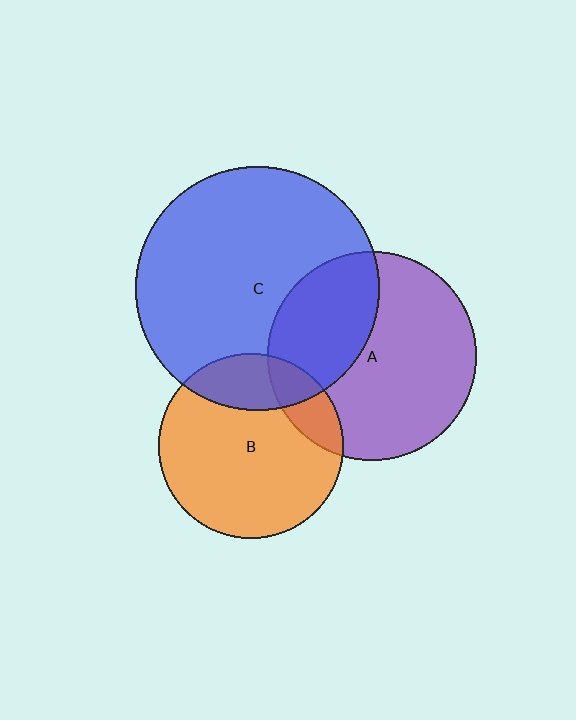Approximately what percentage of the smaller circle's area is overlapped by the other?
Approximately 35%.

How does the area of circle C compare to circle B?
Approximately 1.7 times.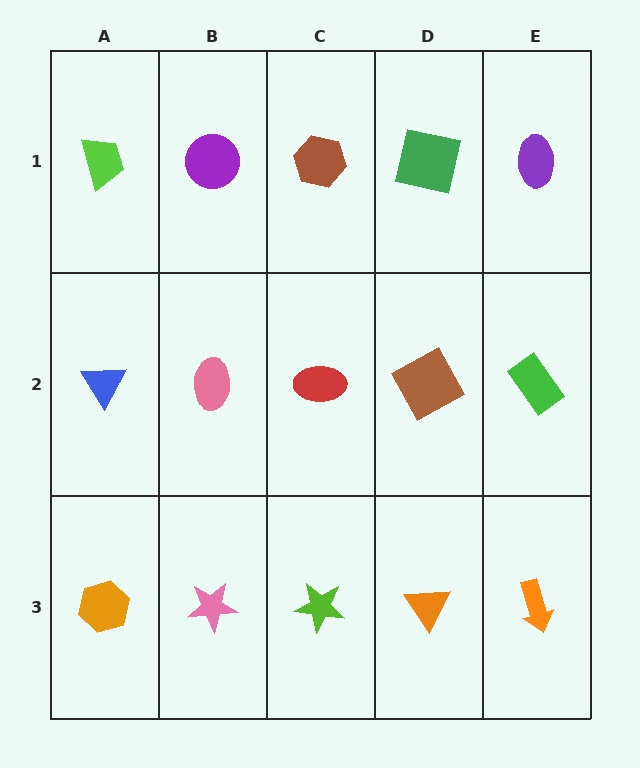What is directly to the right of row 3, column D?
An orange arrow.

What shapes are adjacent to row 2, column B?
A purple circle (row 1, column B), a pink star (row 3, column B), a blue triangle (row 2, column A), a red ellipse (row 2, column C).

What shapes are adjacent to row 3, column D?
A brown square (row 2, column D), a lime star (row 3, column C), an orange arrow (row 3, column E).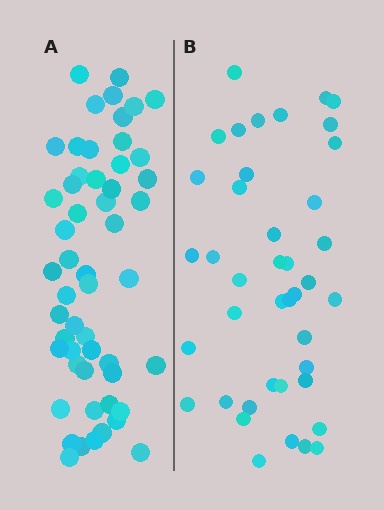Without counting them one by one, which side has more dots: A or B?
Region A (the left region) has more dots.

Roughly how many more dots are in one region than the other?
Region A has roughly 12 or so more dots than region B.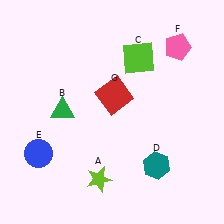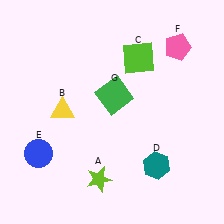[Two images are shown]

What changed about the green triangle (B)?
In Image 1, B is green. In Image 2, it changed to yellow.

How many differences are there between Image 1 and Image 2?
There are 2 differences between the two images.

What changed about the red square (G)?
In Image 1, G is red. In Image 2, it changed to green.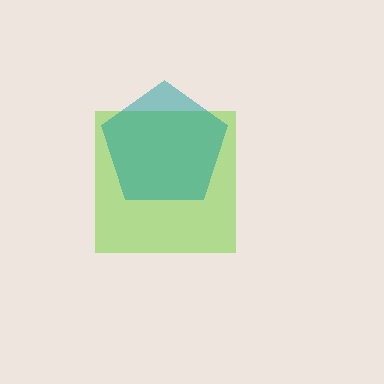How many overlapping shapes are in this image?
There are 2 overlapping shapes in the image.